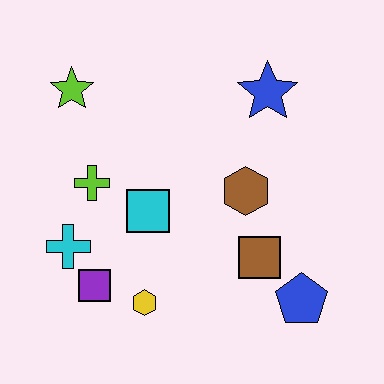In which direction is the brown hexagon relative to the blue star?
The brown hexagon is below the blue star.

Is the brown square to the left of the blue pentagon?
Yes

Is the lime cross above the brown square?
Yes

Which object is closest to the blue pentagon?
The brown square is closest to the blue pentagon.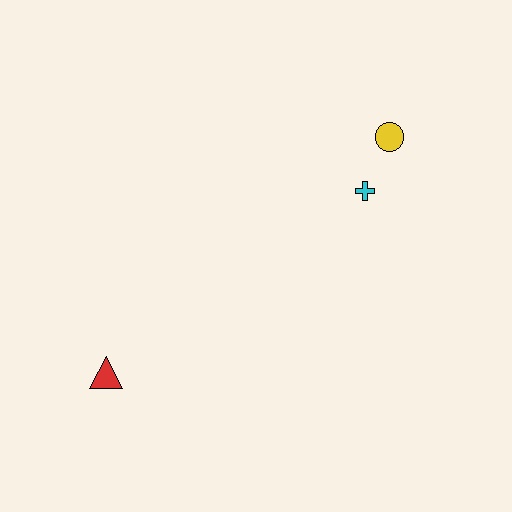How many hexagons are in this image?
There are no hexagons.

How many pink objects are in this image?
There are no pink objects.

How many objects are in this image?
There are 3 objects.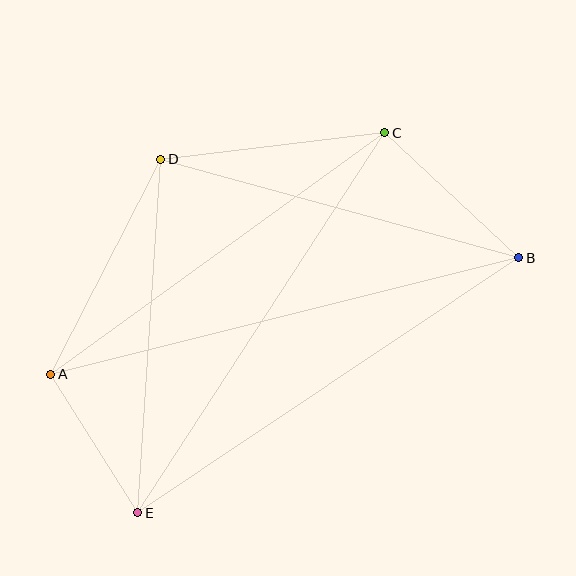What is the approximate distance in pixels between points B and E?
The distance between B and E is approximately 459 pixels.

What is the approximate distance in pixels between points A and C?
The distance between A and C is approximately 412 pixels.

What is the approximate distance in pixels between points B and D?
The distance between B and D is approximately 372 pixels.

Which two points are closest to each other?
Points A and E are closest to each other.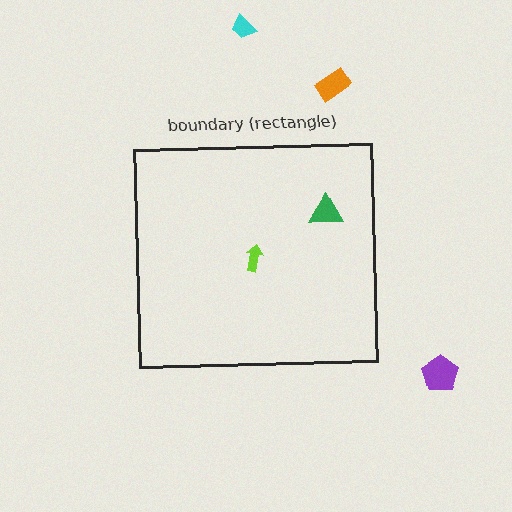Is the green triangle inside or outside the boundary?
Inside.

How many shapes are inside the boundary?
2 inside, 3 outside.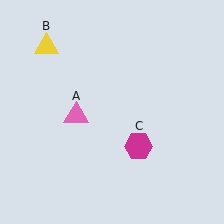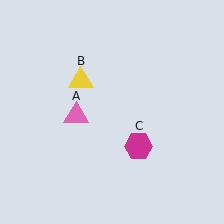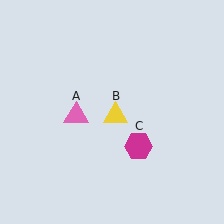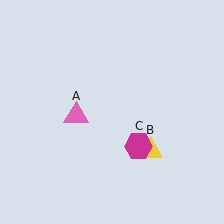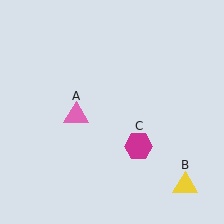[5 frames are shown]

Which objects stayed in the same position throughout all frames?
Pink triangle (object A) and magenta hexagon (object C) remained stationary.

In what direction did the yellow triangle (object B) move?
The yellow triangle (object B) moved down and to the right.